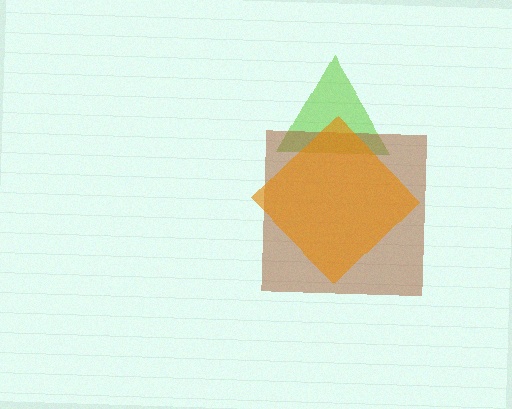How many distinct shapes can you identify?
There are 3 distinct shapes: a lime triangle, a brown square, an orange diamond.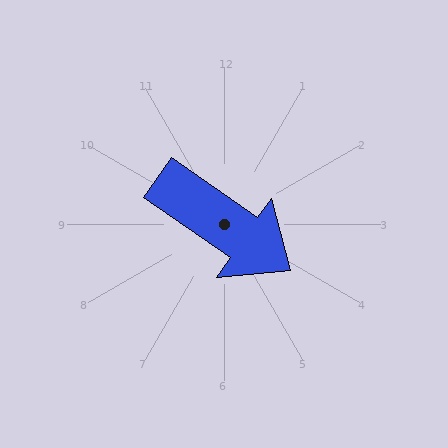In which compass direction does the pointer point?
Southeast.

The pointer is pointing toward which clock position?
Roughly 4 o'clock.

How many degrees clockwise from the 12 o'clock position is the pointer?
Approximately 125 degrees.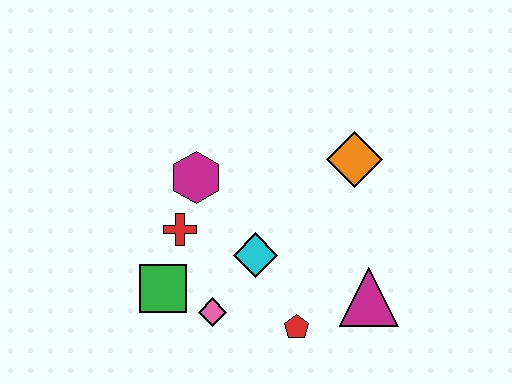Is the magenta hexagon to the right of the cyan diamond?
No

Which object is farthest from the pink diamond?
The orange diamond is farthest from the pink diamond.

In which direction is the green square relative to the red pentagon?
The green square is to the left of the red pentagon.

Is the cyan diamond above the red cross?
No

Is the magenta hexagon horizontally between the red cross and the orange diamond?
Yes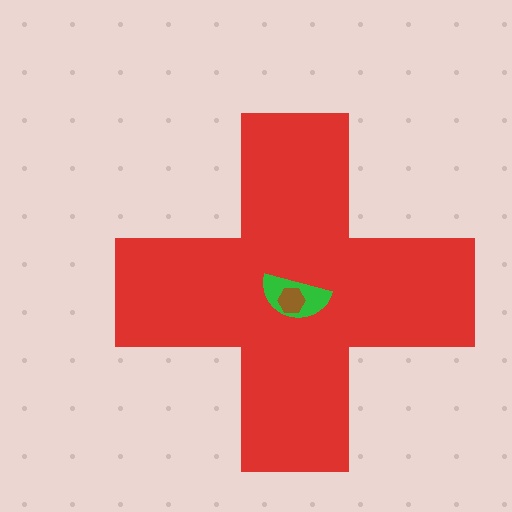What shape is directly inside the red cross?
The green semicircle.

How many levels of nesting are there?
3.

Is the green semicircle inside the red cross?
Yes.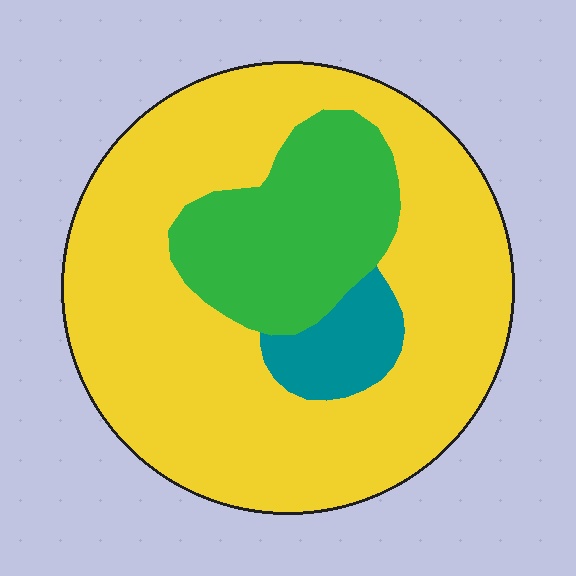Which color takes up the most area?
Yellow, at roughly 70%.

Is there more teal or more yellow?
Yellow.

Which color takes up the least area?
Teal, at roughly 5%.